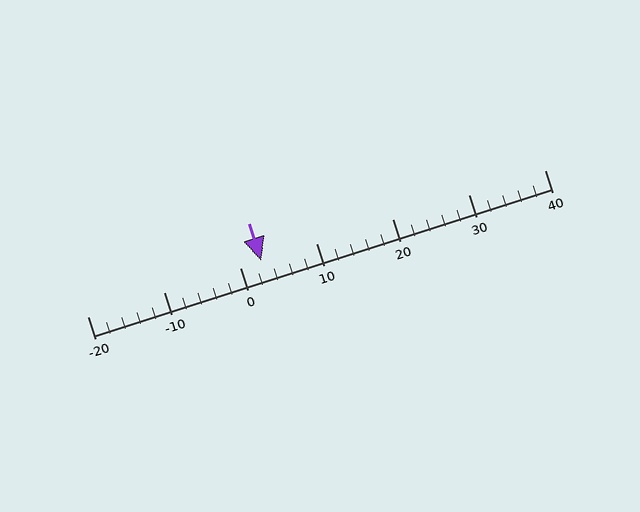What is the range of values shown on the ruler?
The ruler shows values from -20 to 40.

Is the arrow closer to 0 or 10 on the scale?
The arrow is closer to 0.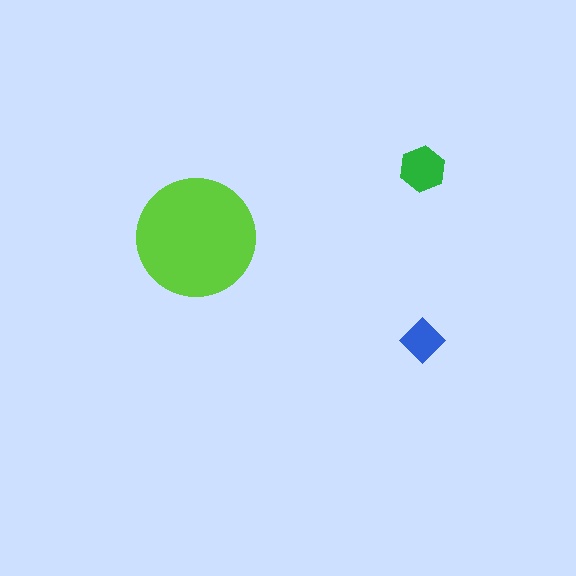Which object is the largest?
The lime circle.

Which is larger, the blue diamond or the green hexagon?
The green hexagon.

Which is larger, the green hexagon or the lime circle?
The lime circle.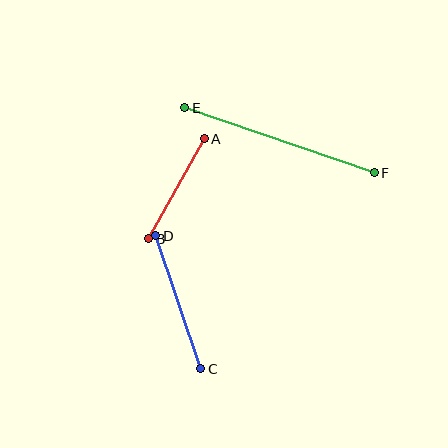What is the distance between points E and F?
The distance is approximately 200 pixels.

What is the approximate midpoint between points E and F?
The midpoint is at approximately (279, 140) pixels.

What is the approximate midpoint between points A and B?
The midpoint is at approximately (176, 189) pixels.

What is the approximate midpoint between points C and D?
The midpoint is at approximately (178, 302) pixels.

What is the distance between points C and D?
The distance is approximately 141 pixels.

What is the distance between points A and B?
The distance is approximately 114 pixels.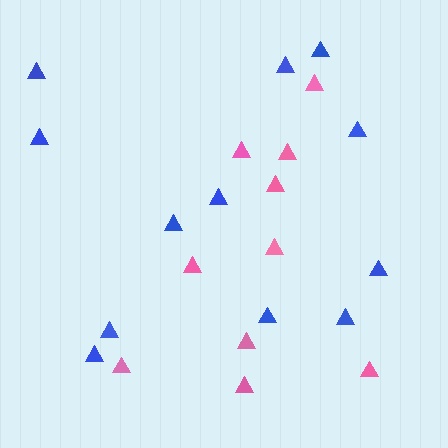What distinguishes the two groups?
There are 2 groups: one group of pink triangles (10) and one group of blue triangles (12).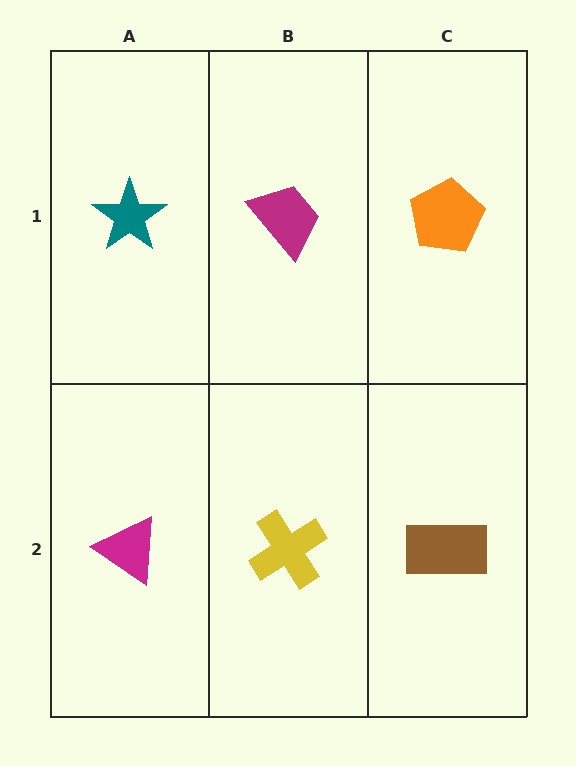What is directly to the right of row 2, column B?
A brown rectangle.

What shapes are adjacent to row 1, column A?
A magenta triangle (row 2, column A), a magenta trapezoid (row 1, column B).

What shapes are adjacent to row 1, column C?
A brown rectangle (row 2, column C), a magenta trapezoid (row 1, column B).